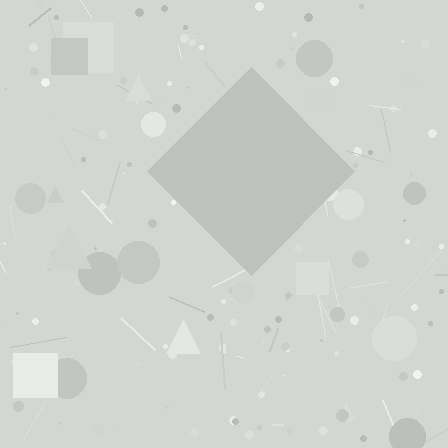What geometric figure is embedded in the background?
A diamond is embedded in the background.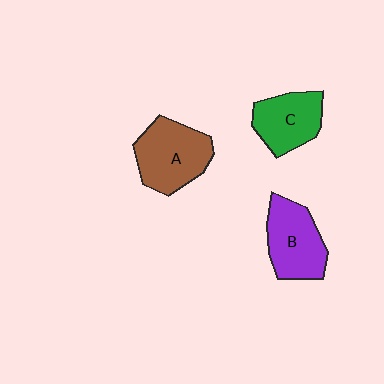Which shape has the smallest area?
Shape C (green).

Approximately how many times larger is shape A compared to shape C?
Approximately 1.3 times.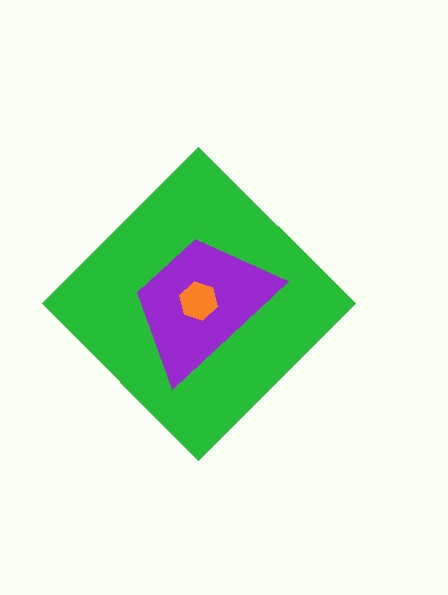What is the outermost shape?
The green diamond.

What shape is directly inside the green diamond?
The purple trapezoid.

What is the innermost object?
The orange hexagon.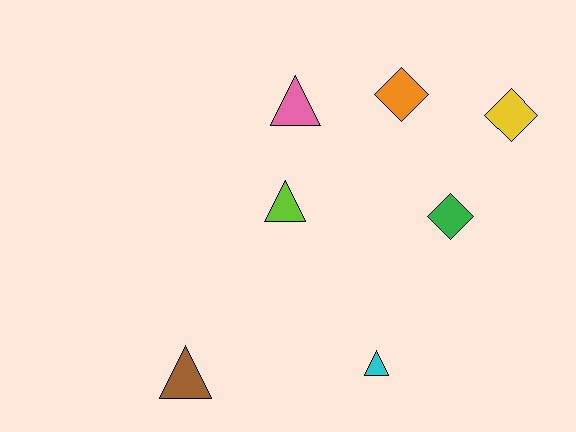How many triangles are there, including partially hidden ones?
There are 4 triangles.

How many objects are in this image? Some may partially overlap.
There are 7 objects.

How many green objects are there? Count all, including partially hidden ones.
There is 1 green object.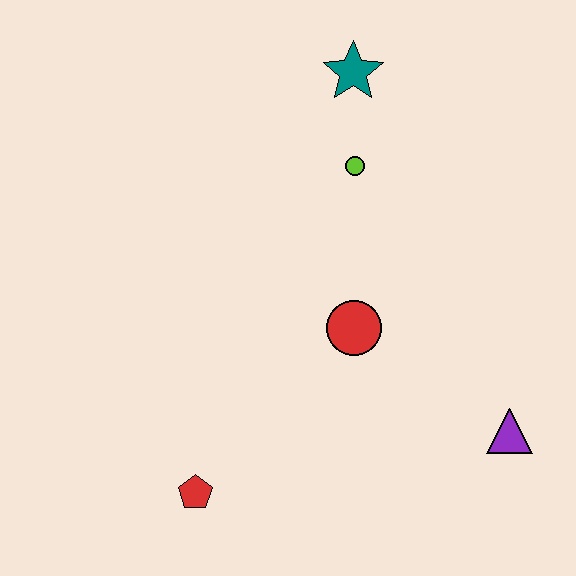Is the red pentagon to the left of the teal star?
Yes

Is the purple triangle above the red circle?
No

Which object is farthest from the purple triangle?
The teal star is farthest from the purple triangle.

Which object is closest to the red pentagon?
The red circle is closest to the red pentagon.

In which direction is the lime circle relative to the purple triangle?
The lime circle is above the purple triangle.